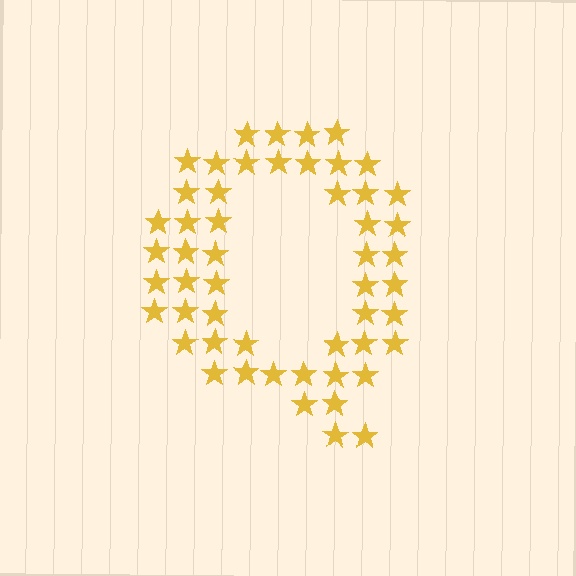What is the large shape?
The large shape is the letter Q.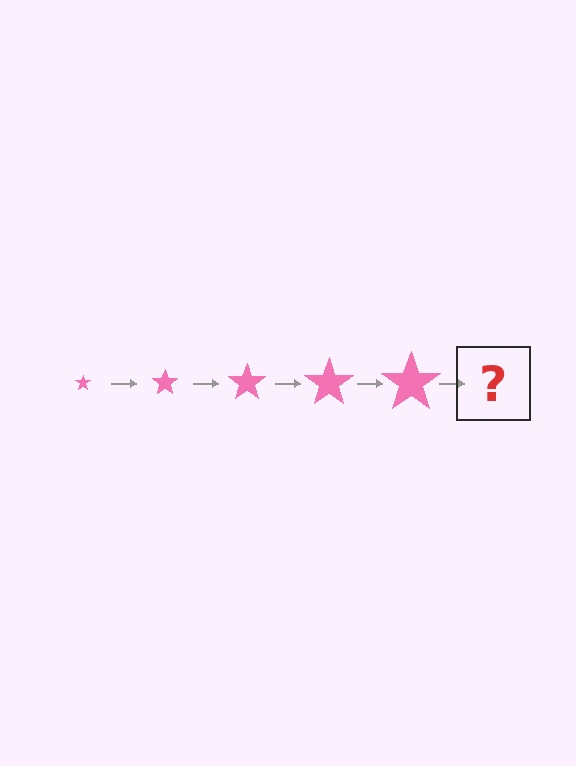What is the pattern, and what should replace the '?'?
The pattern is that the star gets progressively larger each step. The '?' should be a pink star, larger than the previous one.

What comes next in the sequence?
The next element should be a pink star, larger than the previous one.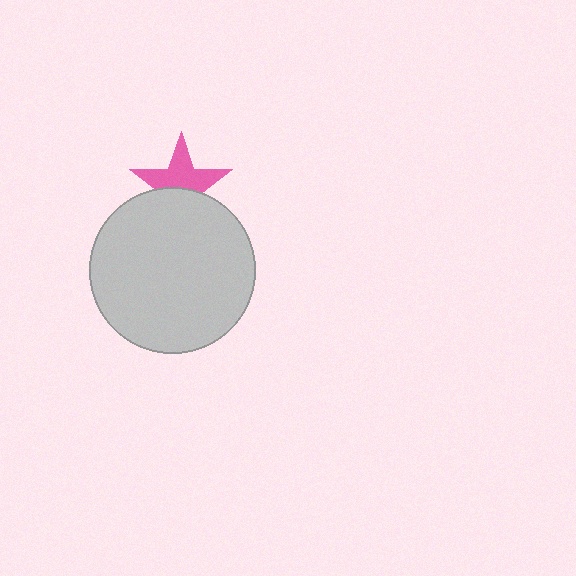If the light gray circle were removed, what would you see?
You would see the complete pink star.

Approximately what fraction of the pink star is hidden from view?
Roughly 43% of the pink star is hidden behind the light gray circle.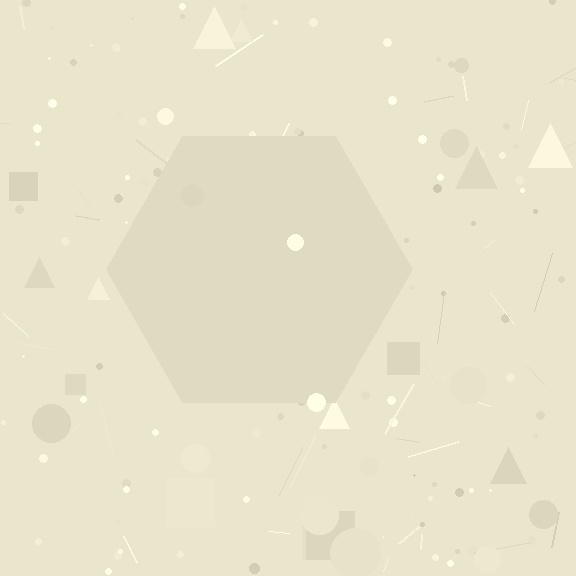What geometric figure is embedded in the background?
A hexagon is embedded in the background.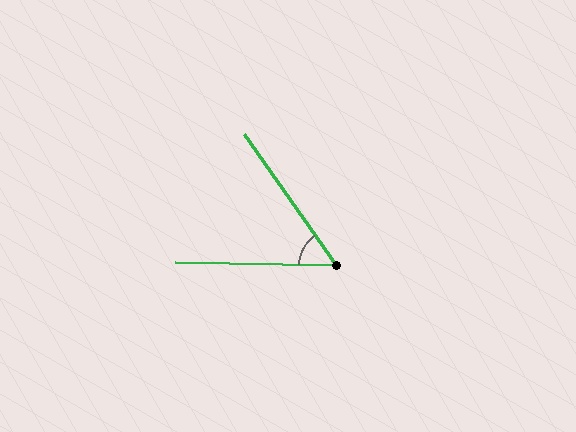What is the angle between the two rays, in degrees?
Approximately 54 degrees.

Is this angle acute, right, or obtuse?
It is acute.